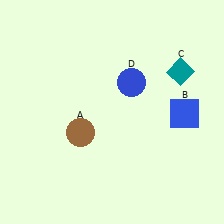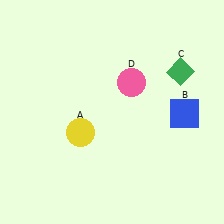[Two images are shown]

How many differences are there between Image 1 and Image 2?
There are 3 differences between the two images.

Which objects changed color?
A changed from brown to yellow. C changed from teal to green. D changed from blue to pink.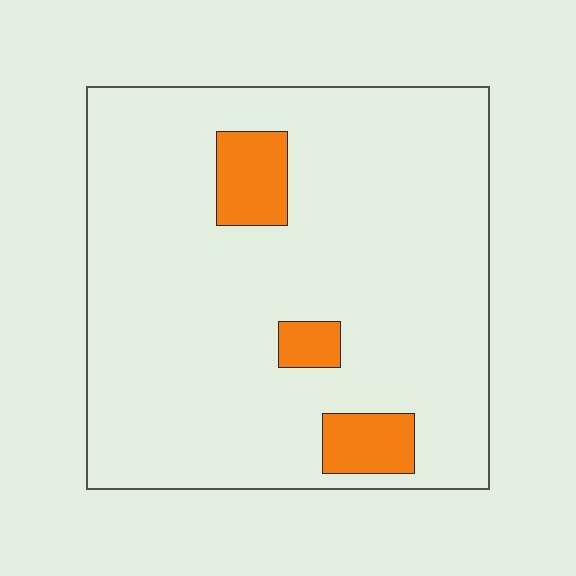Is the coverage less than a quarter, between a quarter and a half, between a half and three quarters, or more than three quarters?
Less than a quarter.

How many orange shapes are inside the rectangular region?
3.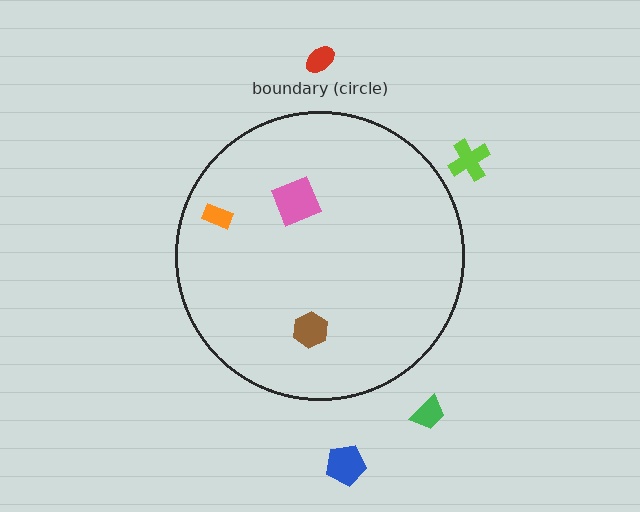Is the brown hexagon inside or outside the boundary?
Inside.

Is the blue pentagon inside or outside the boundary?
Outside.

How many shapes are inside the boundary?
3 inside, 4 outside.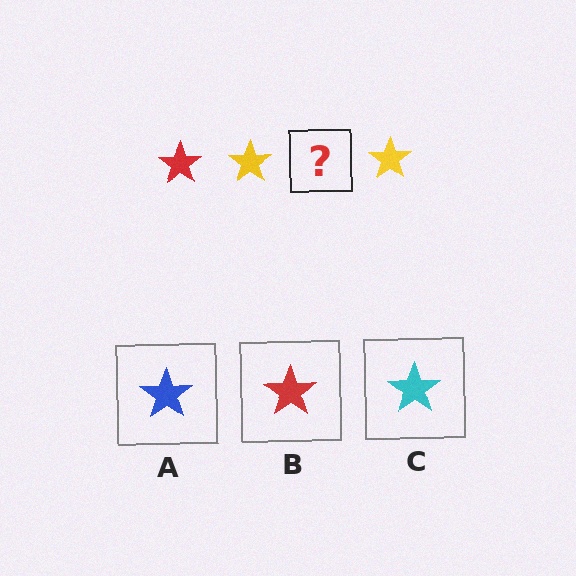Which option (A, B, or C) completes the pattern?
B.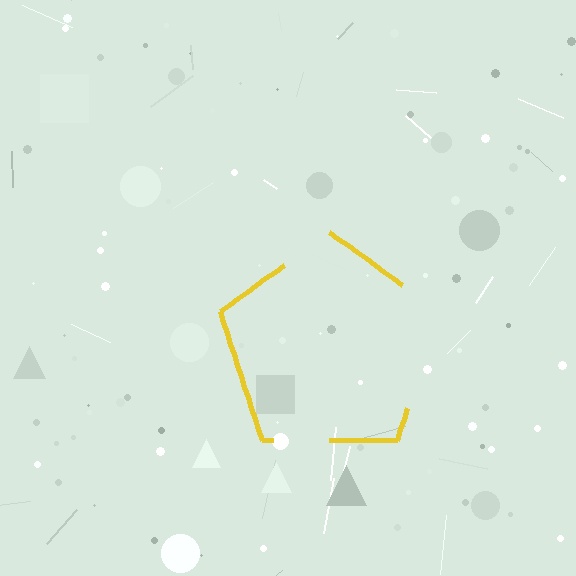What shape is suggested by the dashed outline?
The dashed outline suggests a pentagon.